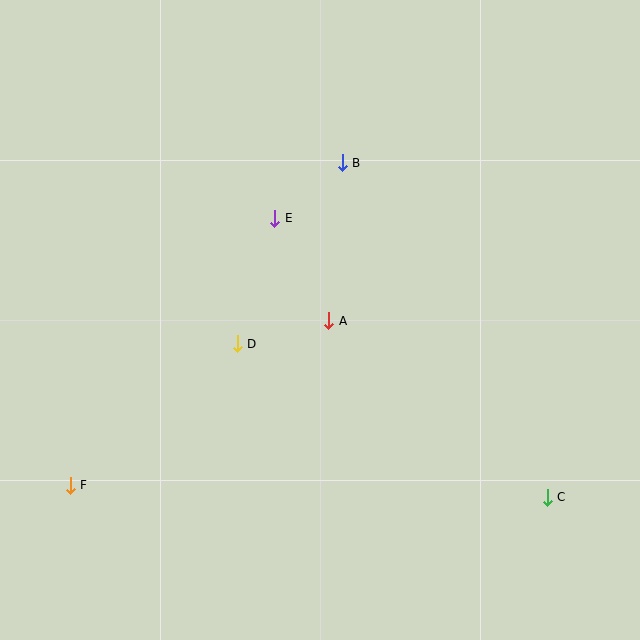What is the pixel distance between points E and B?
The distance between E and B is 87 pixels.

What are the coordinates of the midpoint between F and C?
The midpoint between F and C is at (309, 491).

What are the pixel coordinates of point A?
Point A is at (329, 321).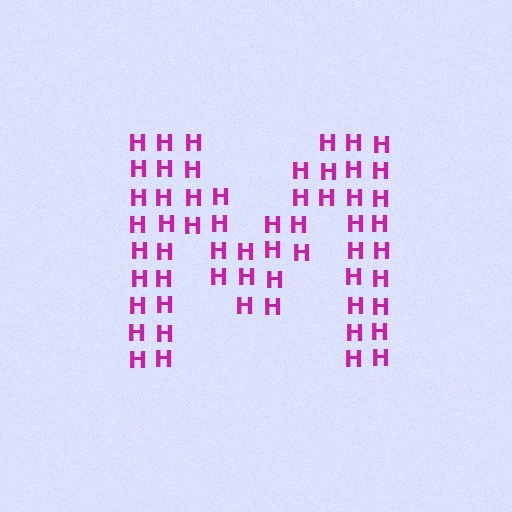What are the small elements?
The small elements are letter H's.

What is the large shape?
The large shape is the letter M.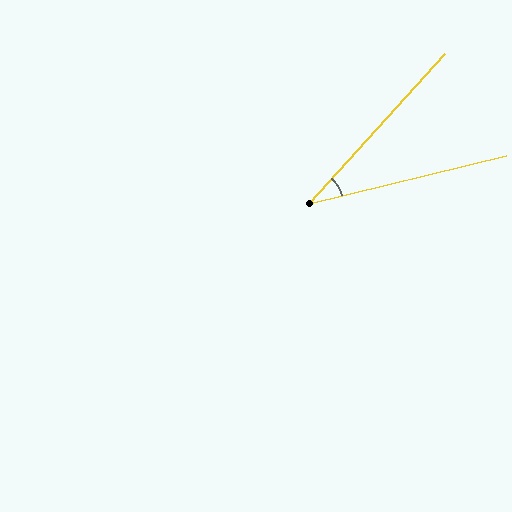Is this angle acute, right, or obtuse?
It is acute.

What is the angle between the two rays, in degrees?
Approximately 34 degrees.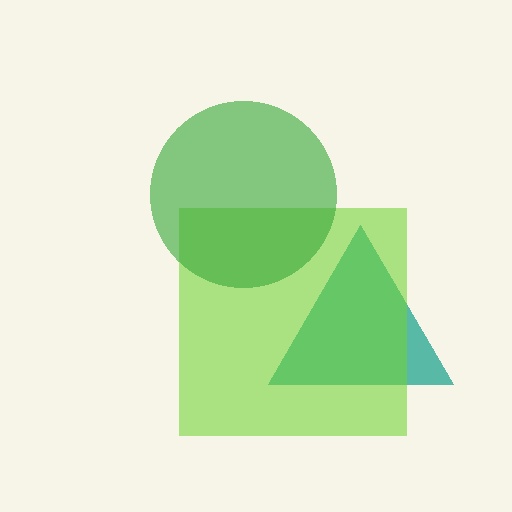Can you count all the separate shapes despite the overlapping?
Yes, there are 3 separate shapes.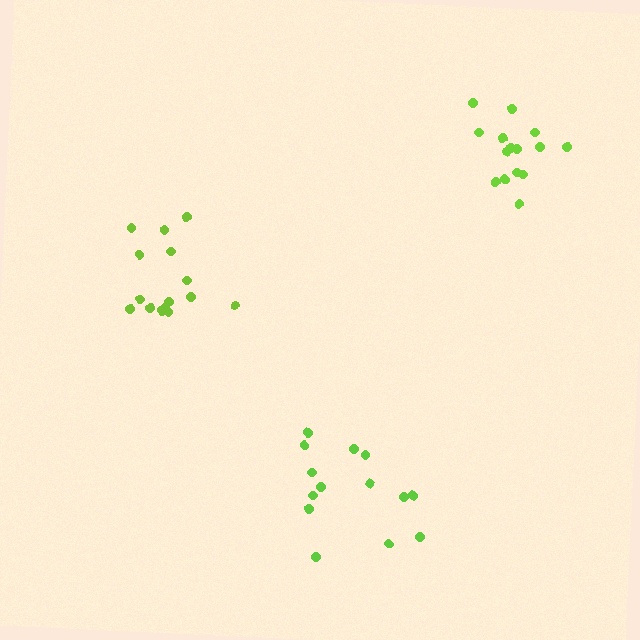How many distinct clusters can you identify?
There are 3 distinct clusters.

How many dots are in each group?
Group 1: 16 dots, Group 2: 15 dots, Group 3: 14 dots (45 total).